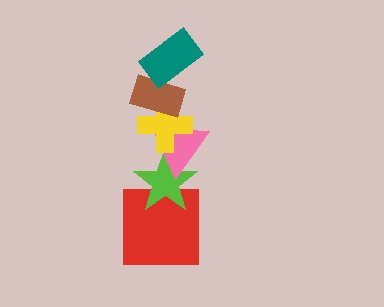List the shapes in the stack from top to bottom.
From top to bottom: the teal rectangle, the brown rectangle, the yellow cross, the pink triangle, the lime star, the red square.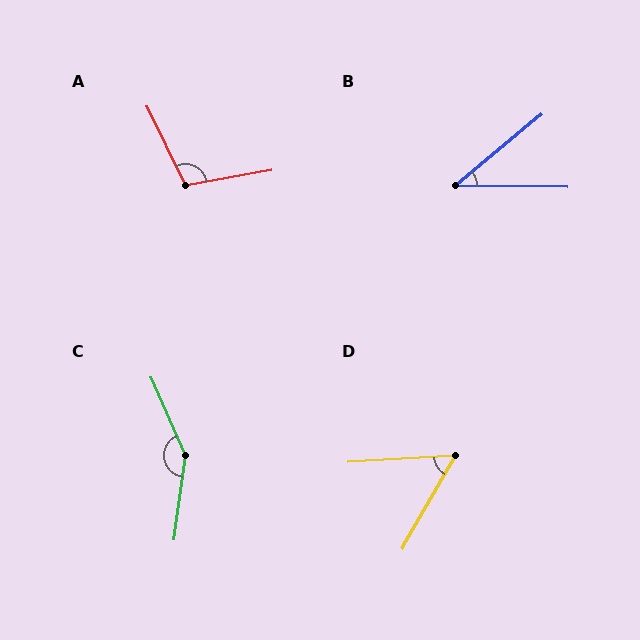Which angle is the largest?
C, at approximately 148 degrees.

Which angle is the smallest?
B, at approximately 40 degrees.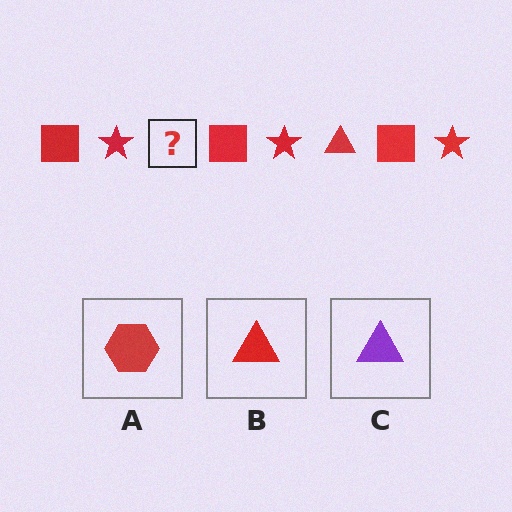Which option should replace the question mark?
Option B.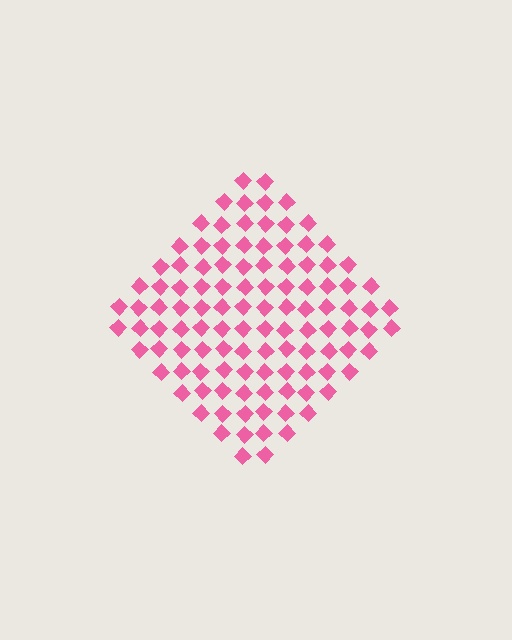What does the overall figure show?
The overall figure shows a diamond.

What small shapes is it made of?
It is made of small diamonds.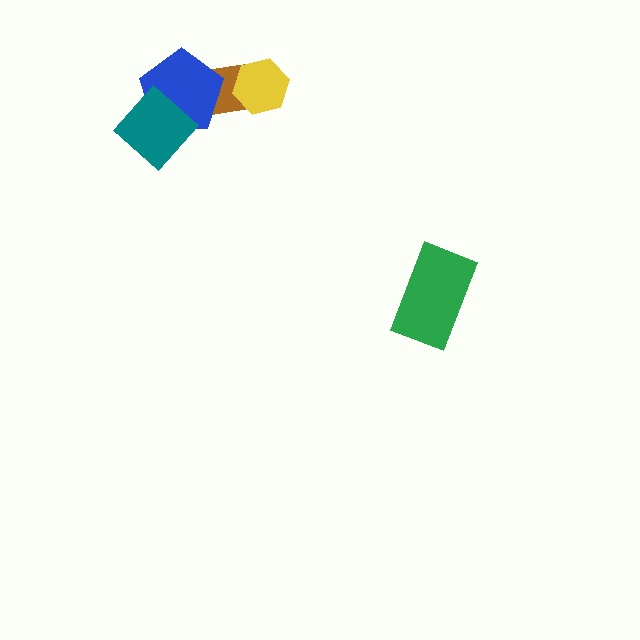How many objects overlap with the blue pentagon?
2 objects overlap with the blue pentagon.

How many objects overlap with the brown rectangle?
2 objects overlap with the brown rectangle.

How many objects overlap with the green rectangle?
0 objects overlap with the green rectangle.